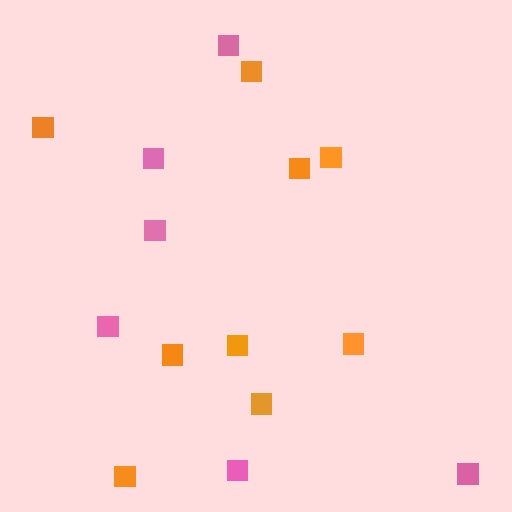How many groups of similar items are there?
There are 2 groups: one group of pink squares (6) and one group of orange squares (9).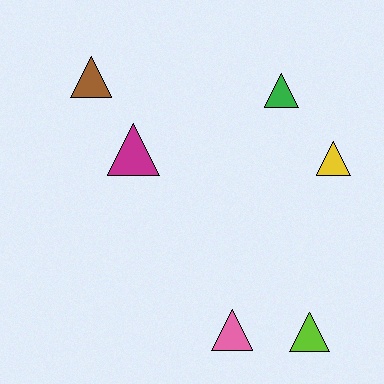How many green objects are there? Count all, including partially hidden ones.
There is 1 green object.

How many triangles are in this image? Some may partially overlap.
There are 6 triangles.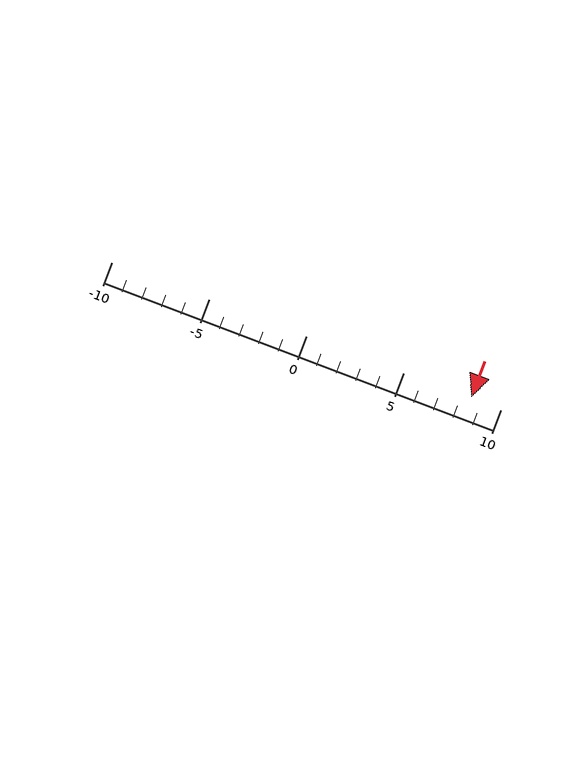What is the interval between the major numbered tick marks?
The major tick marks are spaced 5 units apart.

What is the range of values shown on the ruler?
The ruler shows values from -10 to 10.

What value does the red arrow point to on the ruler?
The red arrow points to approximately 8.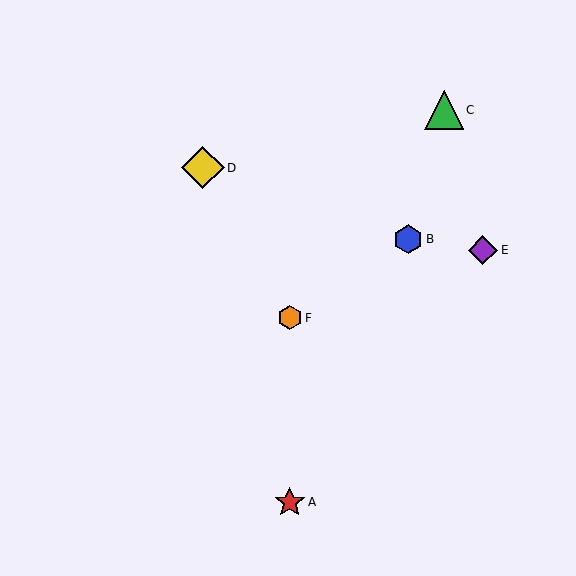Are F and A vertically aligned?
Yes, both are at x≈290.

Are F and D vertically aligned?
No, F is at x≈290 and D is at x≈203.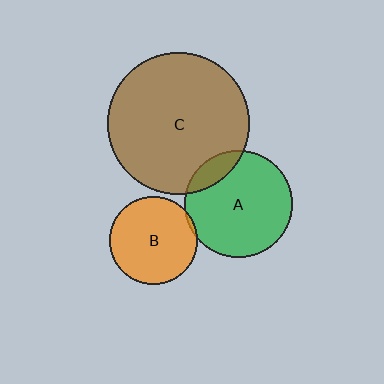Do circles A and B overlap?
Yes.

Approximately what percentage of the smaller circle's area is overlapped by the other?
Approximately 5%.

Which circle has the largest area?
Circle C (brown).